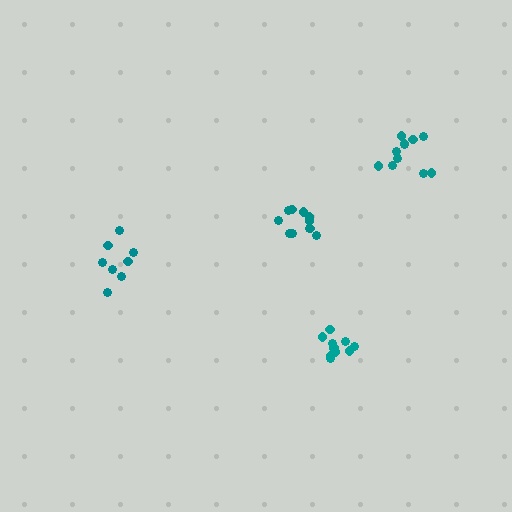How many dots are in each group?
Group 1: 8 dots, Group 2: 10 dots, Group 3: 11 dots, Group 4: 11 dots (40 total).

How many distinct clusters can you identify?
There are 4 distinct clusters.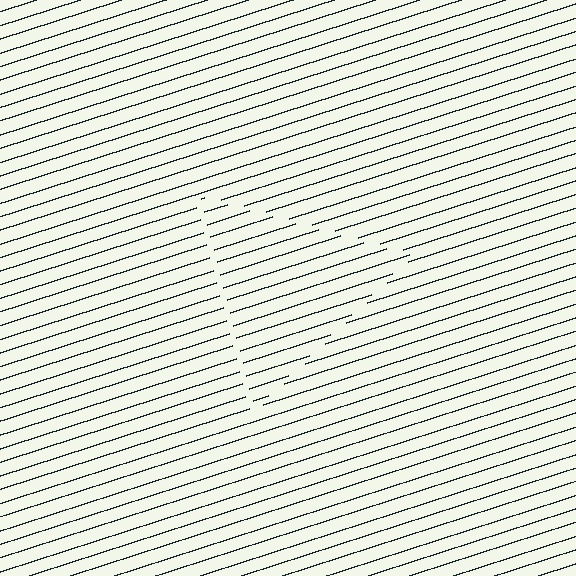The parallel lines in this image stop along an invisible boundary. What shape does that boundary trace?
An illusory triangle. The interior of the shape contains the same grating, shifted by half a period — the contour is defined by the phase discontinuity where line-ends from the inner and outer gratings abut.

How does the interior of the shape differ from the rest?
The interior of the shape contains the same grating, shifted by half a period — the contour is defined by the phase discontinuity where line-ends from the inner and outer gratings abut.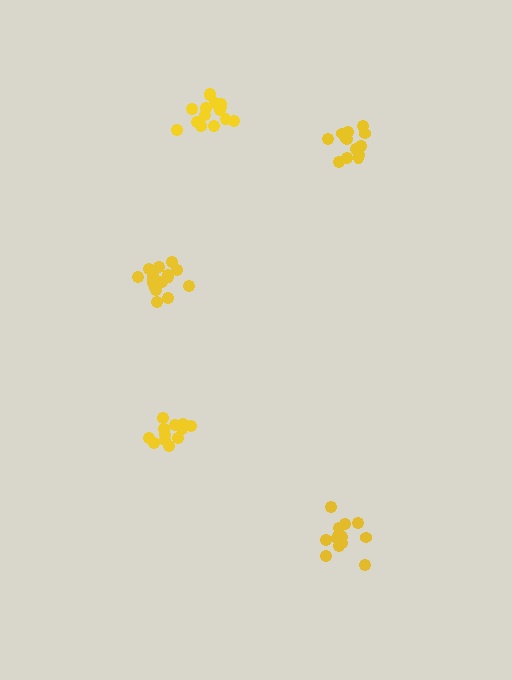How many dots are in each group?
Group 1: 16 dots, Group 2: 15 dots, Group 3: 12 dots, Group 4: 18 dots, Group 5: 13 dots (74 total).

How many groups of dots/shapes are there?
There are 5 groups.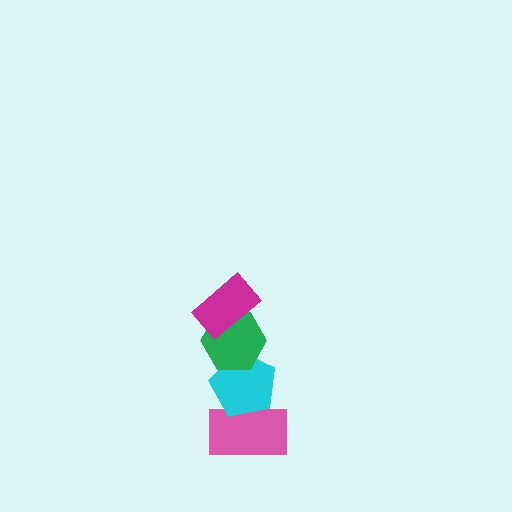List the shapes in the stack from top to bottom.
From top to bottom: the magenta rectangle, the green hexagon, the cyan pentagon, the pink rectangle.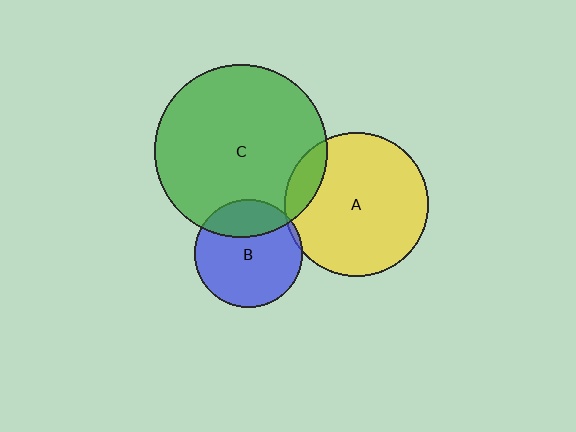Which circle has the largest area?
Circle C (green).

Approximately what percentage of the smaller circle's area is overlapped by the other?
Approximately 5%.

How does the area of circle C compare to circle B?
Approximately 2.5 times.